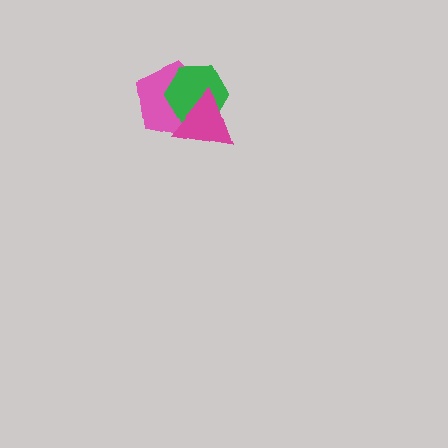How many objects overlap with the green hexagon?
2 objects overlap with the green hexagon.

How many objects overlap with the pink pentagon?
2 objects overlap with the pink pentagon.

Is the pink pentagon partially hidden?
Yes, it is partially covered by another shape.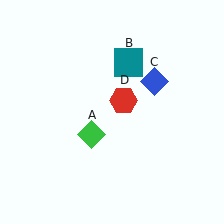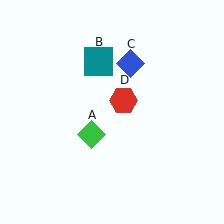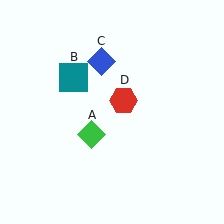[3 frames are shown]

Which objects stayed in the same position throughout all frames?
Green diamond (object A) and red hexagon (object D) remained stationary.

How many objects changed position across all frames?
2 objects changed position: teal square (object B), blue diamond (object C).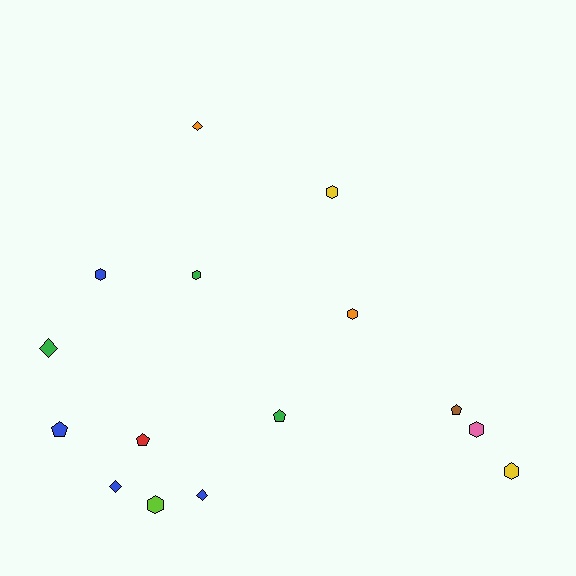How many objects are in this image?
There are 15 objects.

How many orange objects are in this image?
There are 2 orange objects.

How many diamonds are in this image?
There are 4 diamonds.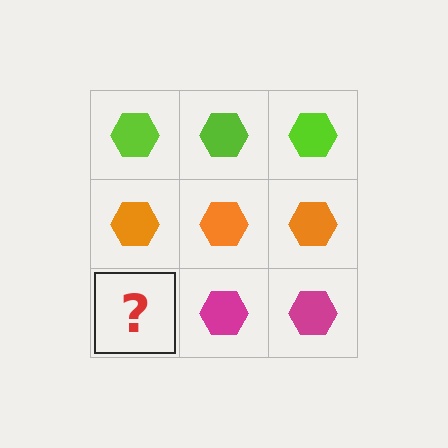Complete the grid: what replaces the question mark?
The question mark should be replaced with a magenta hexagon.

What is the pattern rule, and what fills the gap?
The rule is that each row has a consistent color. The gap should be filled with a magenta hexagon.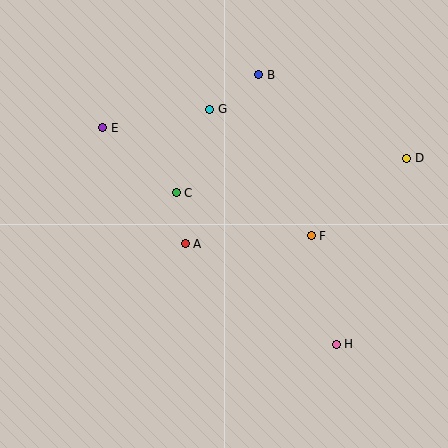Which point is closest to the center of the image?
Point A at (185, 244) is closest to the center.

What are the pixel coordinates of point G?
Point G is at (210, 109).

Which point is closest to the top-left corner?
Point E is closest to the top-left corner.